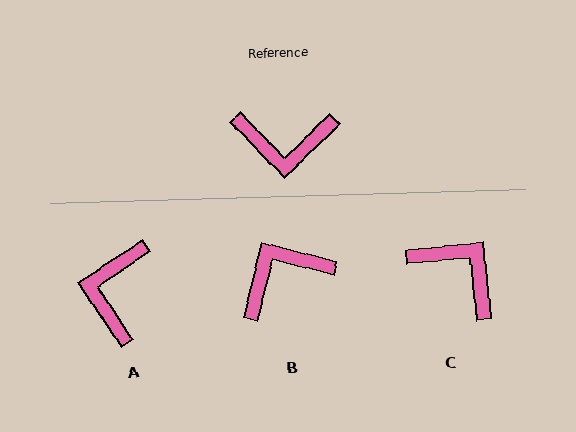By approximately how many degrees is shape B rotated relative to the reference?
Approximately 148 degrees clockwise.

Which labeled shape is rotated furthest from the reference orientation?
B, about 148 degrees away.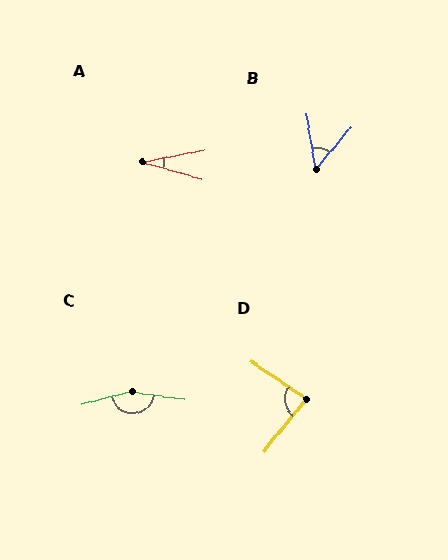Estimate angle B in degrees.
Approximately 49 degrees.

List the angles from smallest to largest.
A (27°), B (49°), D (86°), C (157°).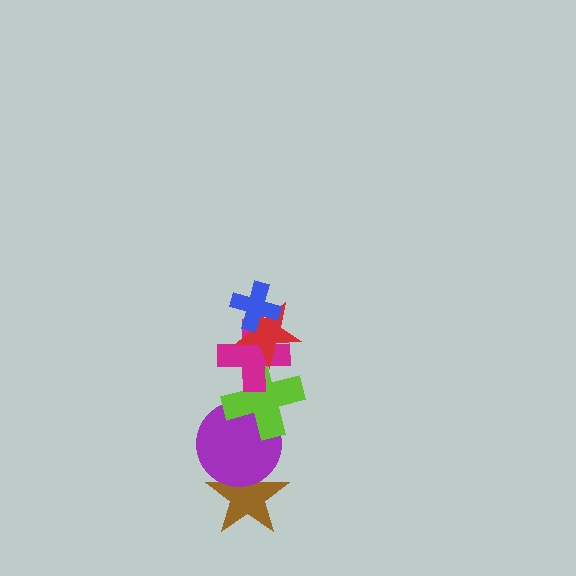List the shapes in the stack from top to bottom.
From top to bottom: the blue cross, the red star, the magenta cross, the lime cross, the purple circle, the brown star.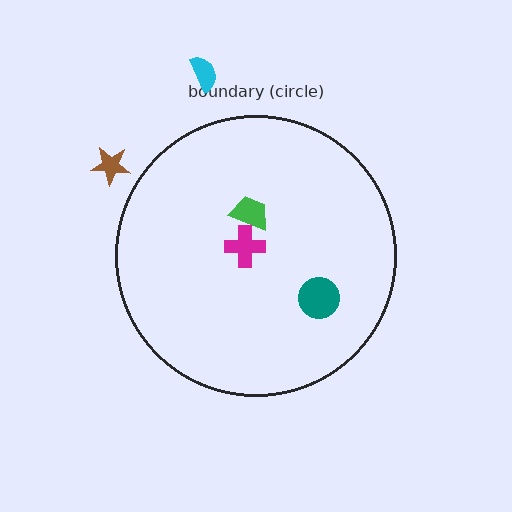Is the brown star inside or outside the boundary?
Outside.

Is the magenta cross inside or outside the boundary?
Inside.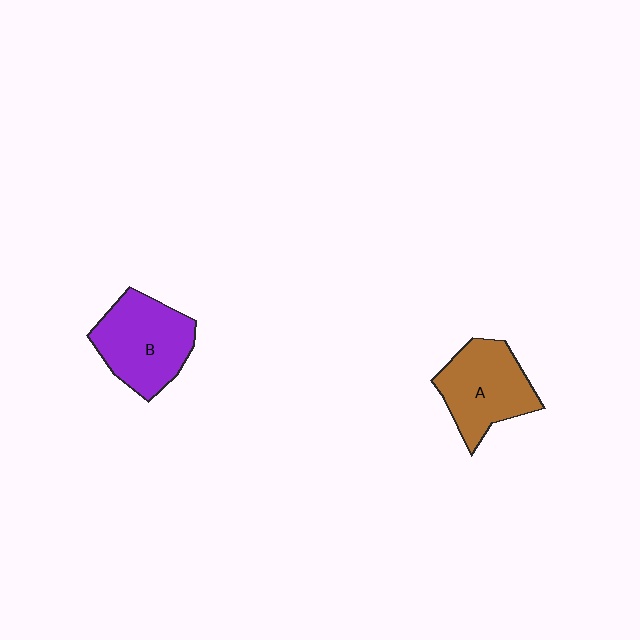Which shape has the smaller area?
Shape A (brown).